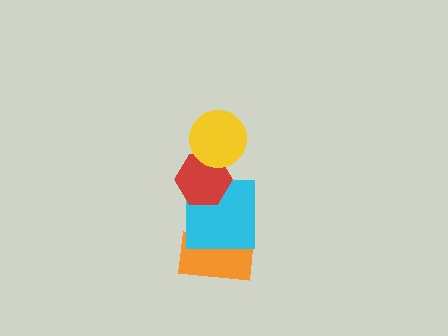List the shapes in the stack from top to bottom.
From top to bottom: the yellow circle, the red hexagon, the cyan square, the orange rectangle.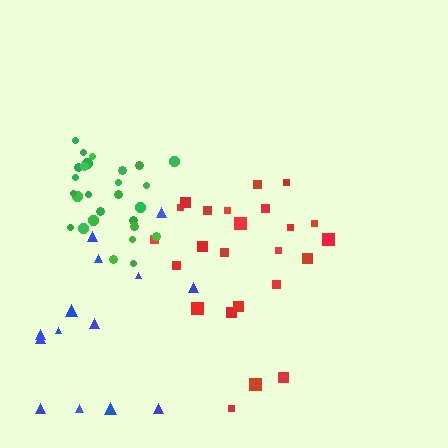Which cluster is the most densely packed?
Green.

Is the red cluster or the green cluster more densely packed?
Green.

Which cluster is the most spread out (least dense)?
Blue.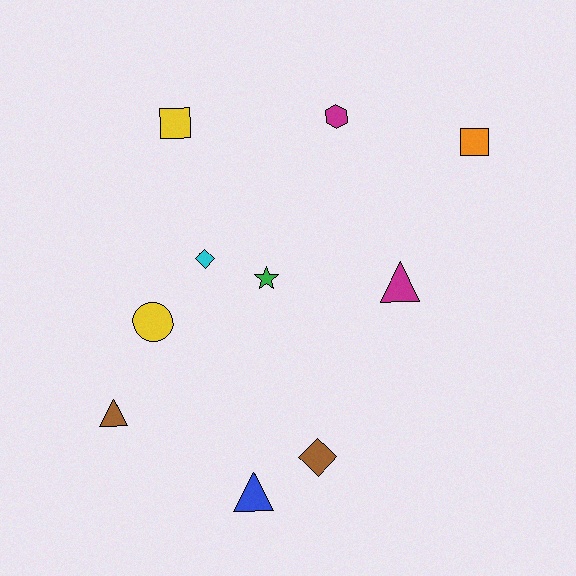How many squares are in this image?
There are 2 squares.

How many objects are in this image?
There are 10 objects.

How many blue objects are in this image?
There is 1 blue object.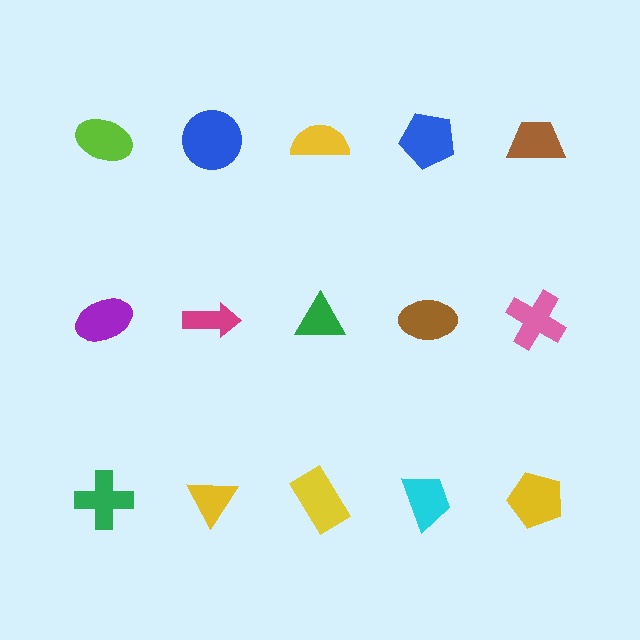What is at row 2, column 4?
A brown ellipse.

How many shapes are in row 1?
5 shapes.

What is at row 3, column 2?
A yellow triangle.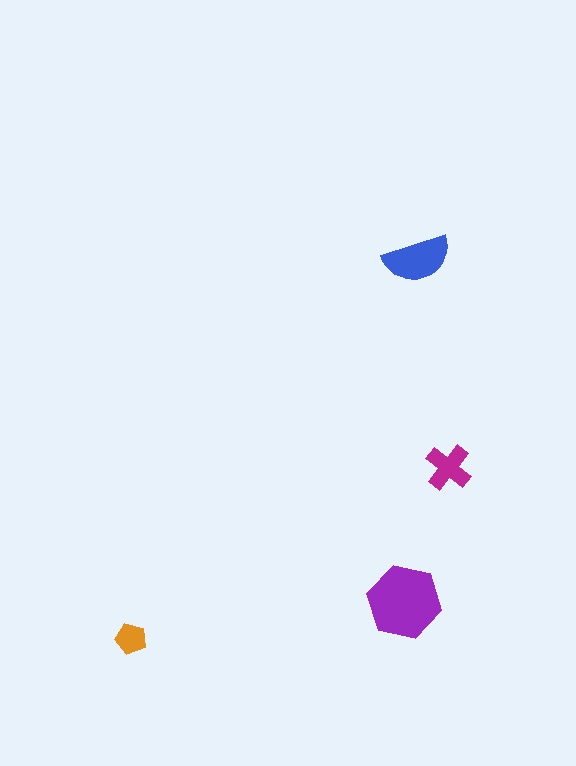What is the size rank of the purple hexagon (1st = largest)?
1st.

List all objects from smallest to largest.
The orange pentagon, the magenta cross, the blue semicircle, the purple hexagon.